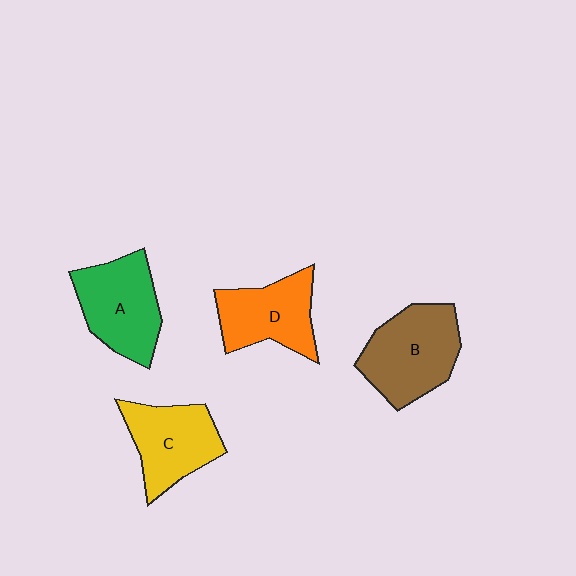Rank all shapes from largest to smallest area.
From largest to smallest: B (brown), A (green), C (yellow), D (orange).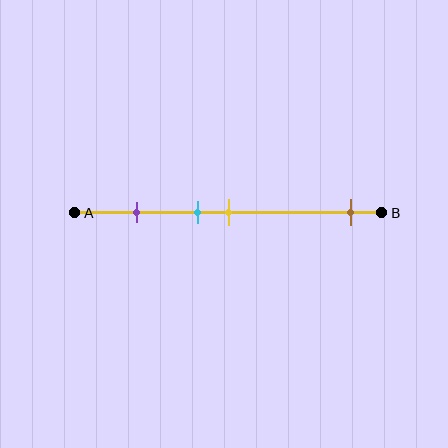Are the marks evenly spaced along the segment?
No, the marks are not evenly spaced.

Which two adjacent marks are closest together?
The cyan and yellow marks are the closest adjacent pair.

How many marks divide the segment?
There are 4 marks dividing the segment.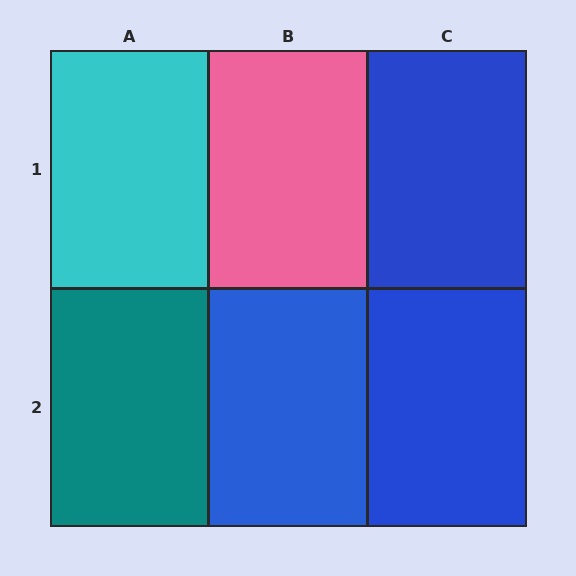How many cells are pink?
1 cell is pink.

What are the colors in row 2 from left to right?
Teal, blue, blue.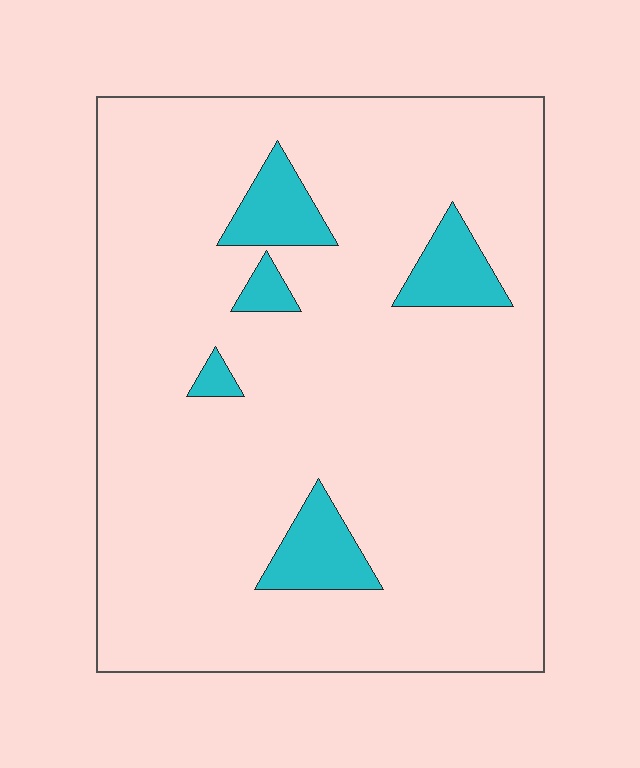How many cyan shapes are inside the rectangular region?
5.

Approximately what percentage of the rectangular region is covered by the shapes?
Approximately 10%.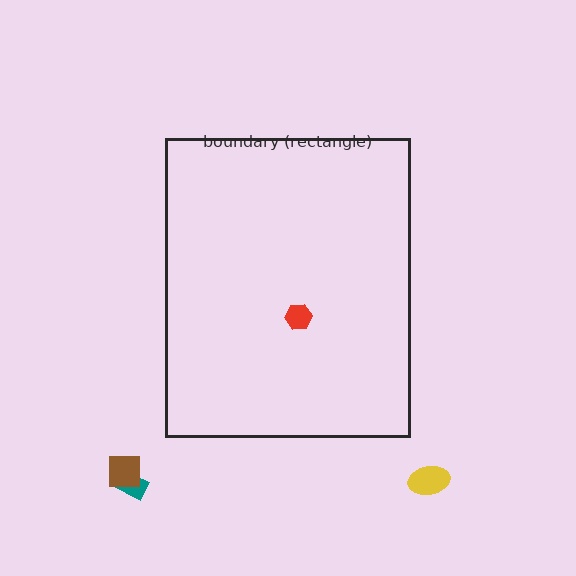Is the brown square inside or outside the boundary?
Outside.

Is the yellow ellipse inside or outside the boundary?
Outside.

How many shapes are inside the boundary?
1 inside, 3 outside.